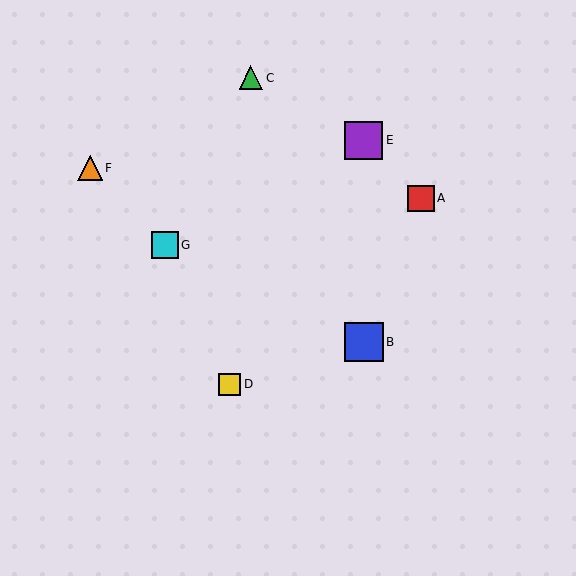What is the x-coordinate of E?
Object E is at x≈364.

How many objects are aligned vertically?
2 objects (B, E) are aligned vertically.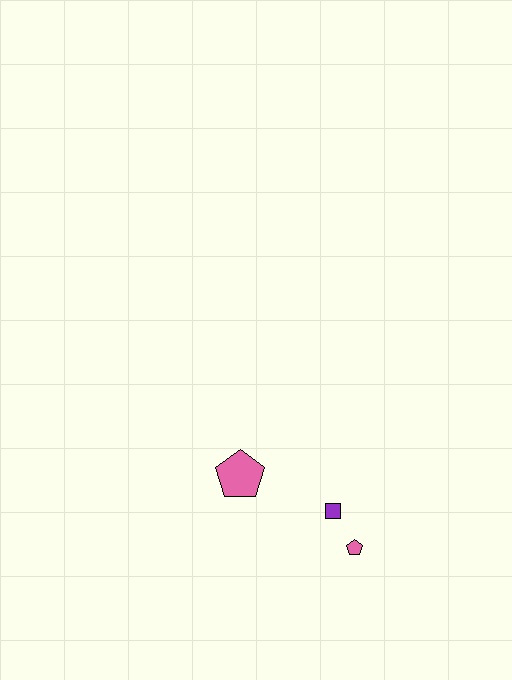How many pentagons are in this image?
There are 2 pentagons.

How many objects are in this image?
There are 3 objects.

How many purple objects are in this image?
There is 1 purple object.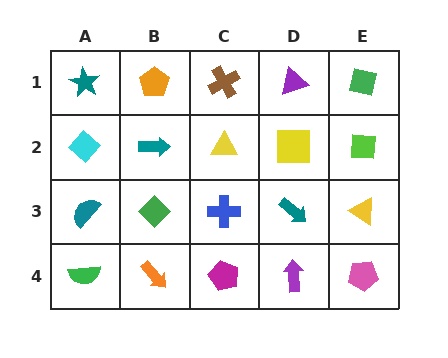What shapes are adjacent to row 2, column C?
A brown cross (row 1, column C), a blue cross (row 3, column C), a teal arrow (row 2, column B), a yellow square (row 2, column D).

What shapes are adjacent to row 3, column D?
A yellow square (row 2, column D), a purple arrow (row 4, column D), a blue cross (row 3, column C), a yellow triangle (row 3, column E).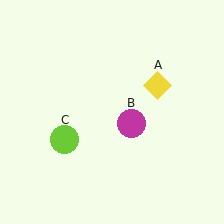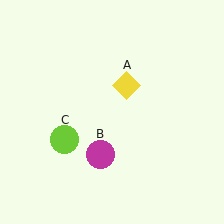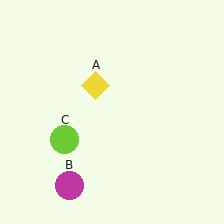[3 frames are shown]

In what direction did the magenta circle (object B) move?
The magenta circle (object B) moved down and to the left.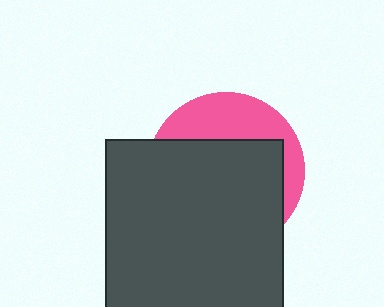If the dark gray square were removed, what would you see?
You would see the complete pink circle.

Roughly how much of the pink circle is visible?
A small part of it is visible (roughly 33%).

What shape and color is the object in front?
The object in front is a dark gray square.